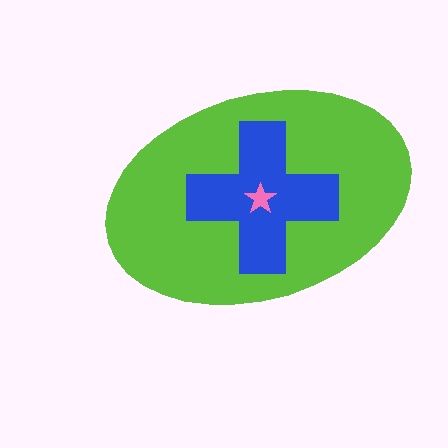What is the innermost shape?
The pink star.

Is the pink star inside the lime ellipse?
Yes.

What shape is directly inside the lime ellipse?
The blue cross.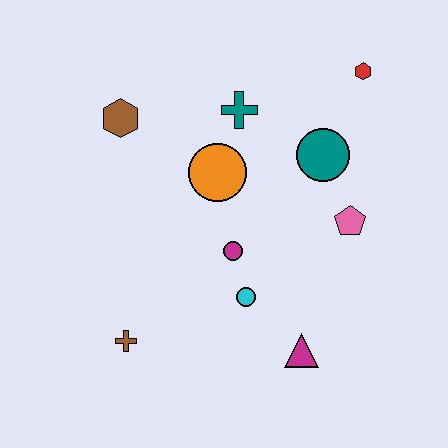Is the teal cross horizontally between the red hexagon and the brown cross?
Yes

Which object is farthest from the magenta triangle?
The brown hexagon is farthest from the magenta triangle.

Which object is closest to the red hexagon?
The teal circle is closest to the red hexagon.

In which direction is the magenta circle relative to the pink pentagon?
The magenta circle is to the left of the pink pentagon.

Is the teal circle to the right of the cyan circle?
Yes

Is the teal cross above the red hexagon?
No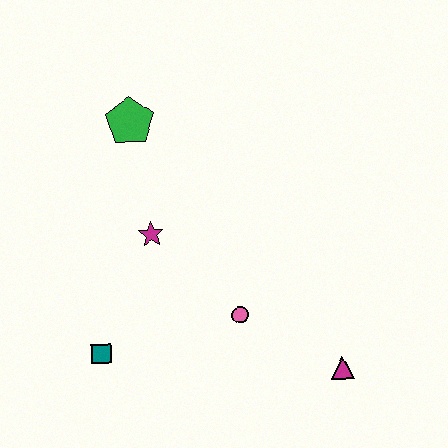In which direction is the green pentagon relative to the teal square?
The green pentagon is above the teal square.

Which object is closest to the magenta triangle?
The pink circle is closest to the magenta triangle.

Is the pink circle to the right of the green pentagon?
Yes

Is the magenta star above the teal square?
Yes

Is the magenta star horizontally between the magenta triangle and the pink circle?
No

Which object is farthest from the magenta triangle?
The green pentagon is farthest from the magenta triangle.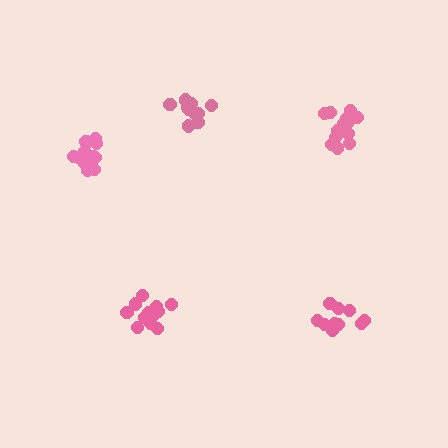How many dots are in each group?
Group 1: 14 dots, Group 2: 11 dots, Group 3: 13 dots, Group 4: 11 dots, Group 5: 14 dots (63 total).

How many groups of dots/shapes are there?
There are 5 groups.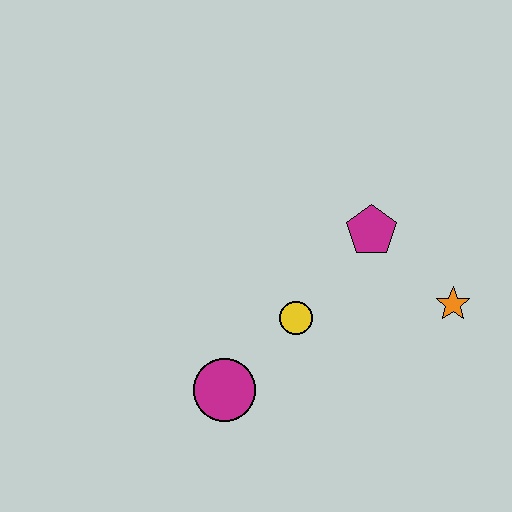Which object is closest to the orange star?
The magenta pentagon is closest to the orange star.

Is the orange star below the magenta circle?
No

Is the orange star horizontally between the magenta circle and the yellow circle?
No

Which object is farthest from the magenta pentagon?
The magenta circle is farthest from the magenta pentagon.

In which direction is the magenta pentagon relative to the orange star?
The magenta pentagon is to the left of the orange star.